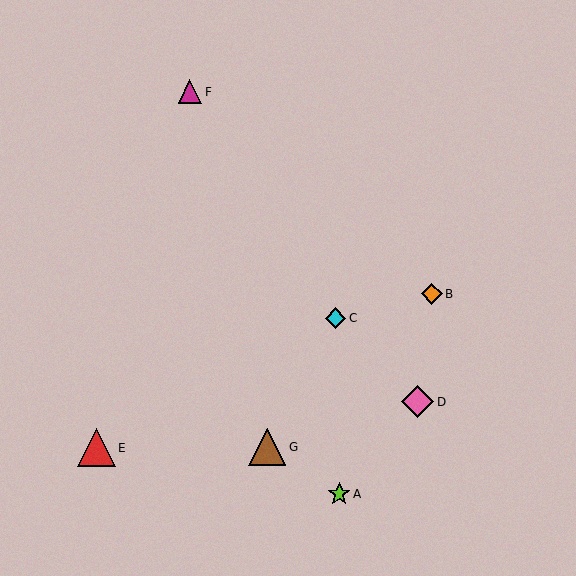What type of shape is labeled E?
Shape E is a red triangle.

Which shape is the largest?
The red triangle (labeled E) is the largest.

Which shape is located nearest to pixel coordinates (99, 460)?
The red triangle (labeled E) at (96, 448) is nearest to that location.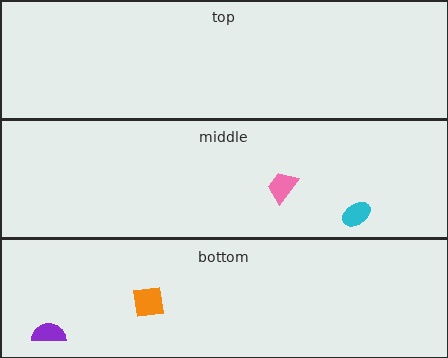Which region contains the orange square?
The bottom region.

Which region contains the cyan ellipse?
The middle region.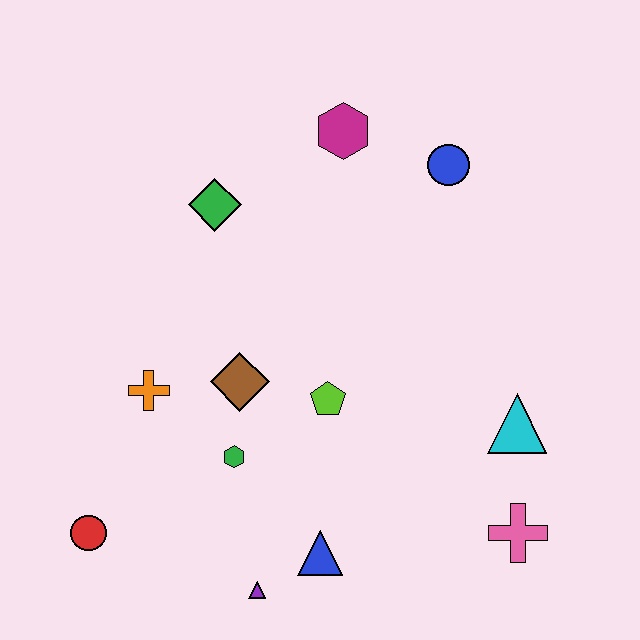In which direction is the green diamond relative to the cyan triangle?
The green diamond is to the left of the cyan triangle.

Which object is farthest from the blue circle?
The red circle is farthest from the blue circle.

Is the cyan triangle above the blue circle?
No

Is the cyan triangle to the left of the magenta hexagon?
No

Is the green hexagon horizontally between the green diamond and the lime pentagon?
Yes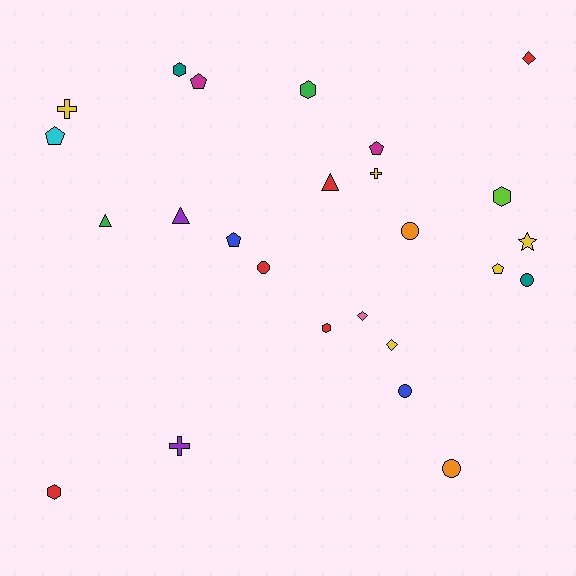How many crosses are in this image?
There are 3 crosses.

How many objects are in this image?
There are 25 objects.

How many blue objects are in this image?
There are 2 blue objects.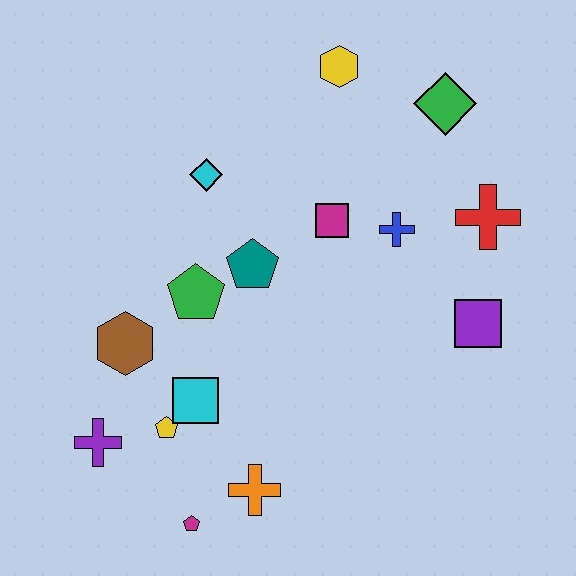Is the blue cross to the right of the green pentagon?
Yes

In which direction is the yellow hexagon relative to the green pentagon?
The yellow hexagon is above the green pentagon.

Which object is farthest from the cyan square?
The green diamond is farthest from the cyan square.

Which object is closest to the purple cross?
The yellow pentagon is closest to the purple cross.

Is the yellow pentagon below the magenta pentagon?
No